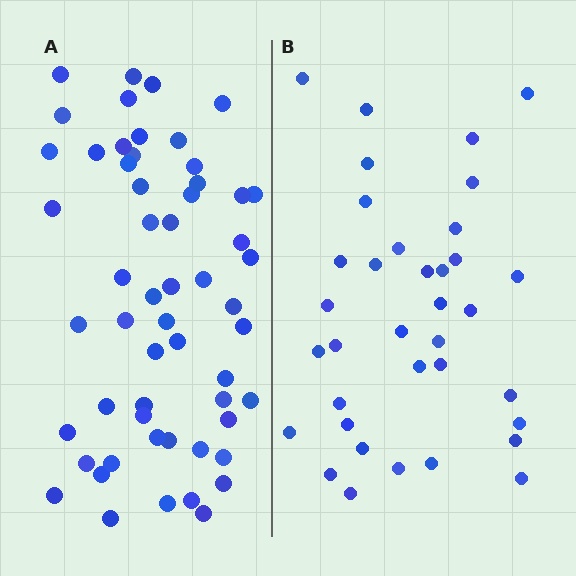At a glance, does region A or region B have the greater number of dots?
Region A (the left region) has more dots.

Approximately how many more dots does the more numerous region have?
Region A has approximately 20 more dots than region B.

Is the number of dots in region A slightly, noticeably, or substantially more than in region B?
Region A has substantially more. The ratio is roughly 1.6 to 1.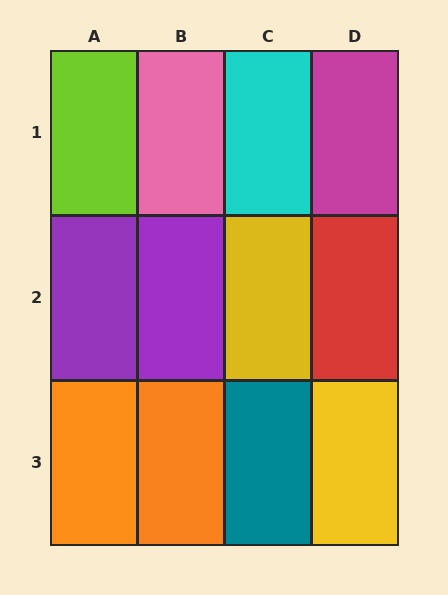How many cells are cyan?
1 cell is cyan.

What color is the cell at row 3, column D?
Yellow.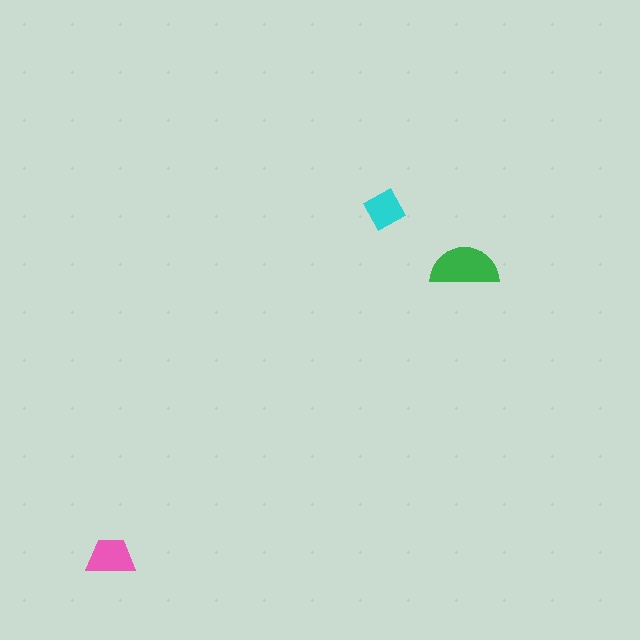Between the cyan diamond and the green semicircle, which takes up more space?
The green semicircle.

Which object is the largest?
The green semicircle.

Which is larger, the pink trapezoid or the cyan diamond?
The pink trapezoid.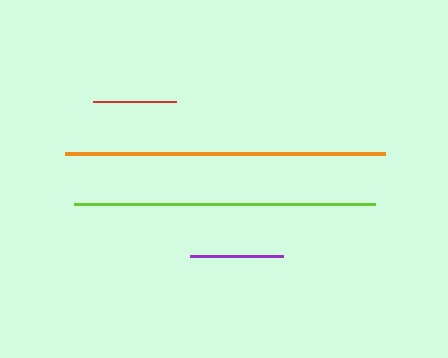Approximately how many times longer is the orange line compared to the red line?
The orange line is approximately 3.9 times the length of the red line.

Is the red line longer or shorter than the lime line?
The lime line is longer than the red line.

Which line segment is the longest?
The orange line is the longest at approximately 320 pixels.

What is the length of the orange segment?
The orange segment is approximately 320 pixels long.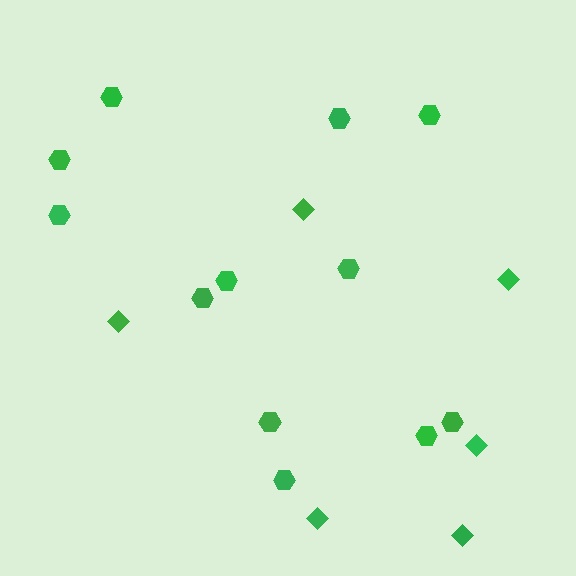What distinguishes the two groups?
There are 2 groups: one group of hexagons (12) and one group of diamonds (6).